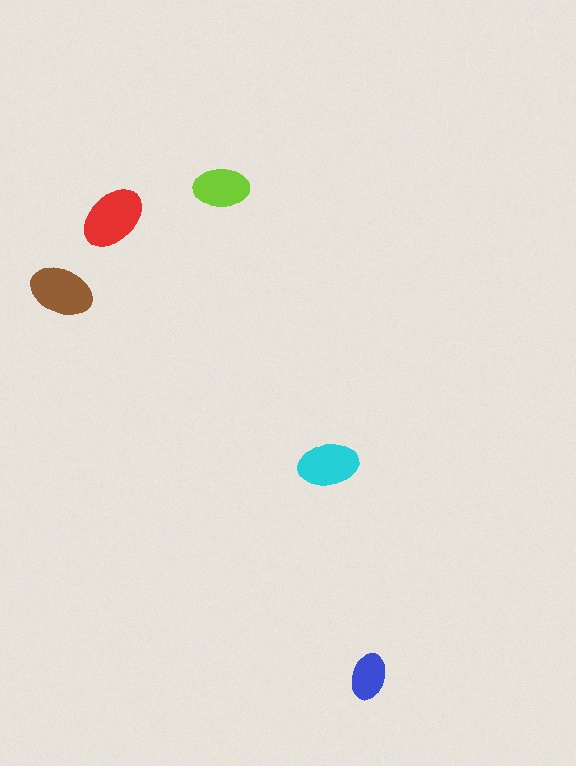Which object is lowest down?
The blue ellipse is bottommost.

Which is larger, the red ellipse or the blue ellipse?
The red one.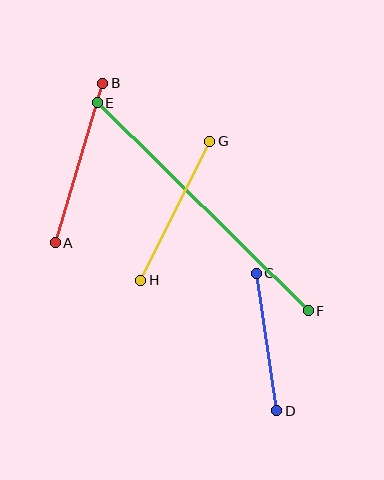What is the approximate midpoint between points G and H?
The midpoint is at approximately (175, 211) pixels.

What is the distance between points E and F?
The distance is approximately 296 pixels.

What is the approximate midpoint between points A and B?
The midpoint is at approximately (79, 163) pixels.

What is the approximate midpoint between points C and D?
The midpoint is at approximately (266, 342) pixels.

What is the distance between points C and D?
The distance is approximately 139 pixels.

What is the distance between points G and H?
The distance is approximately 155 pixels.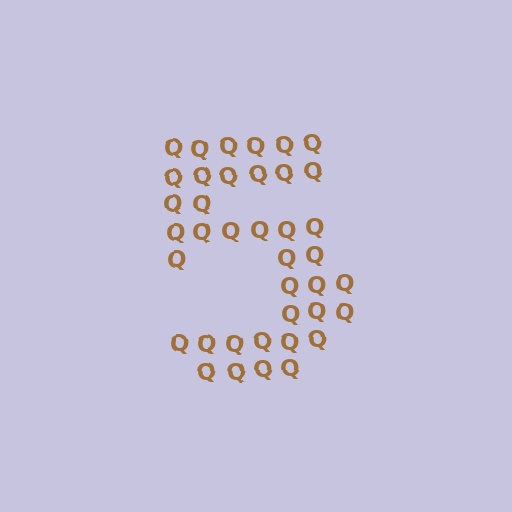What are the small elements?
The small elements are letter Q's.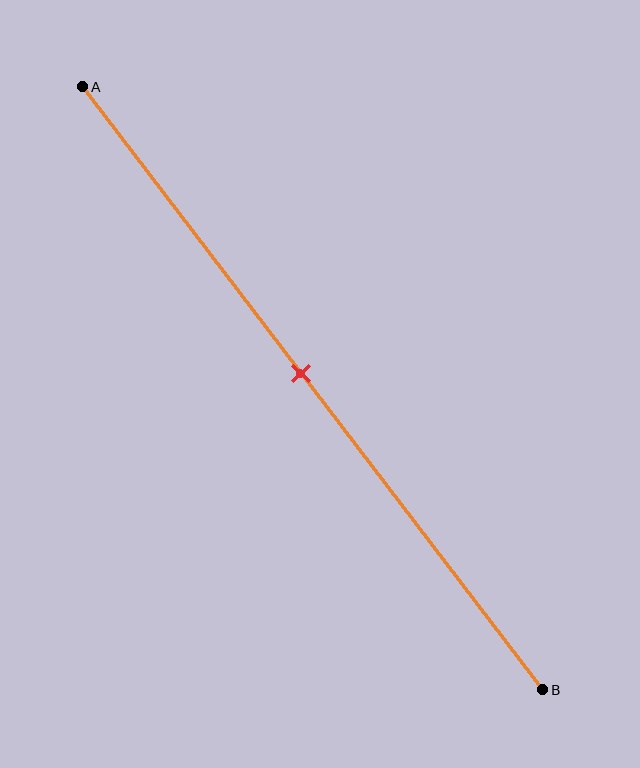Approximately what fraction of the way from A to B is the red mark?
The red mark is approximately 50% of the way from A to B.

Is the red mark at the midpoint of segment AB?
Yes, the mark is approximately at the midpoint.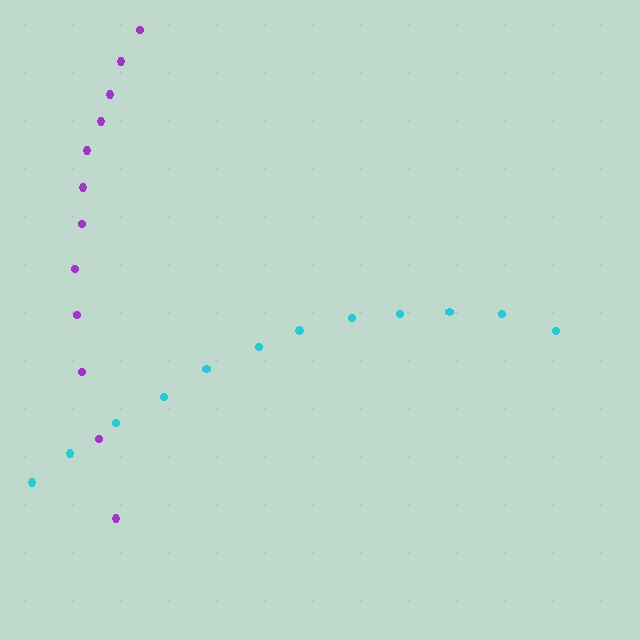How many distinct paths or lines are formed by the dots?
There are 2 distinct paths.